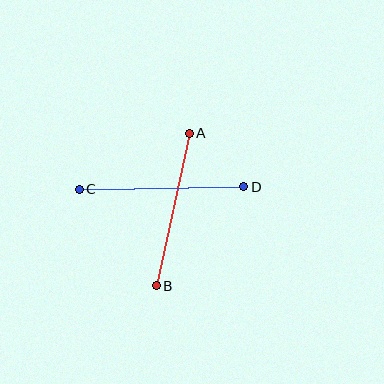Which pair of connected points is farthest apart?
Points C and D are farthest apart.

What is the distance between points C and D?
The distance is approximately 165 pixels.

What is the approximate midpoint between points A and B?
The midpoint is at approximately (173, 210) pixels.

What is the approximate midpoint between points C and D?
The midpoint is at approximately (161, 188) pixels.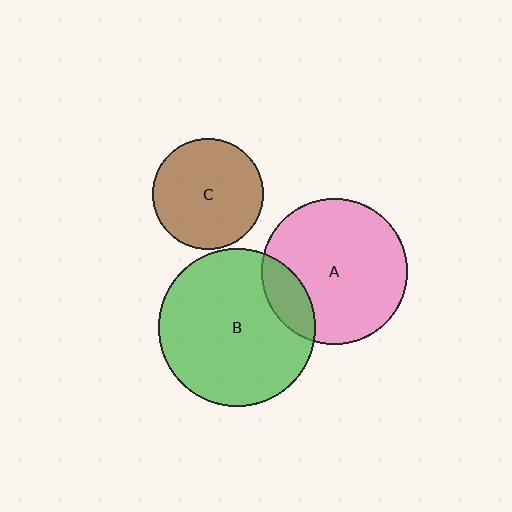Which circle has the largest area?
Circle B (green).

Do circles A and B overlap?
Yes.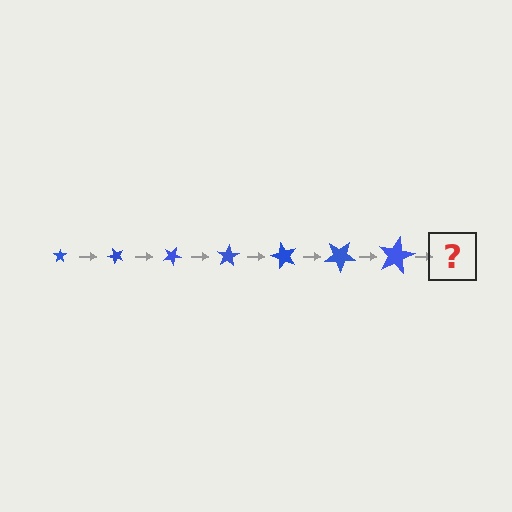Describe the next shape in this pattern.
It should be a star, larger than the previous one and rotated 350 degrees from the start.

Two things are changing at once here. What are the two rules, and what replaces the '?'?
The two rules are that the star grows larger each step and it rotates 50 degrees each step. The '?' should be a star, larger than the previous one and rotated 350 degrees from the start.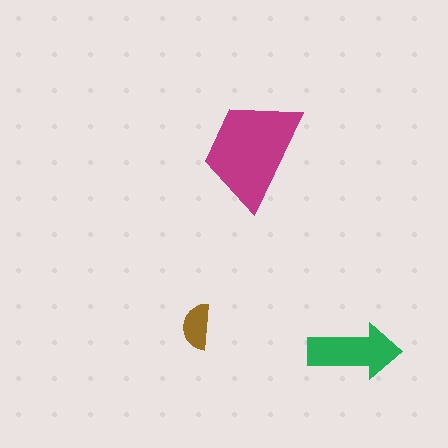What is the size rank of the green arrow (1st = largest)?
2nd.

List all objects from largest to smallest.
The magenta trapezoid, the green arrow, the brown semicircle.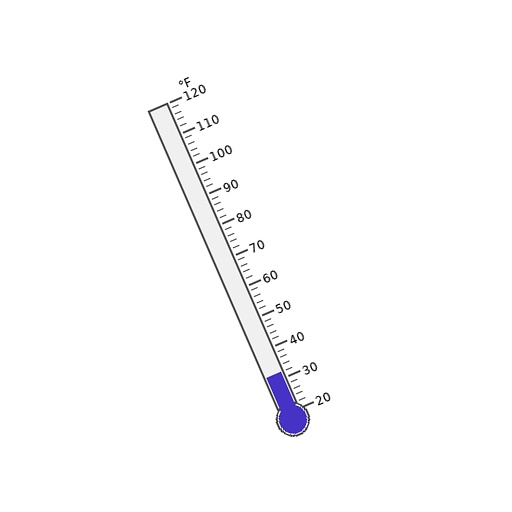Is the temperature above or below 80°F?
The temperature is below 80°F.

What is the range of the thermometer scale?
The thermometer scale ranges from 20°F to 120°F.